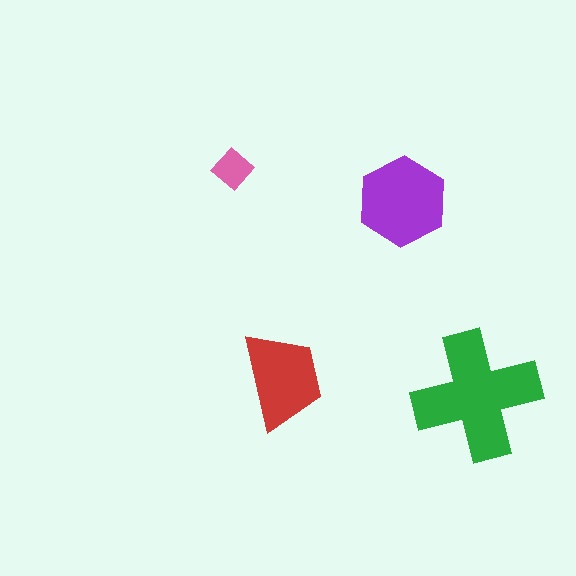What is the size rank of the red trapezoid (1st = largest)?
3rd.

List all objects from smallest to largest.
The pink diamond, the red trapezoid, the purple hexagon, the green cross.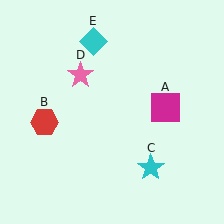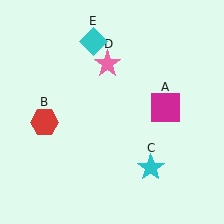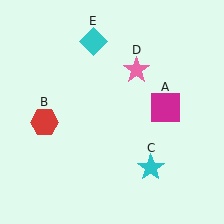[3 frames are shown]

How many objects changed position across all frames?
1 object changed position: pink star (object D).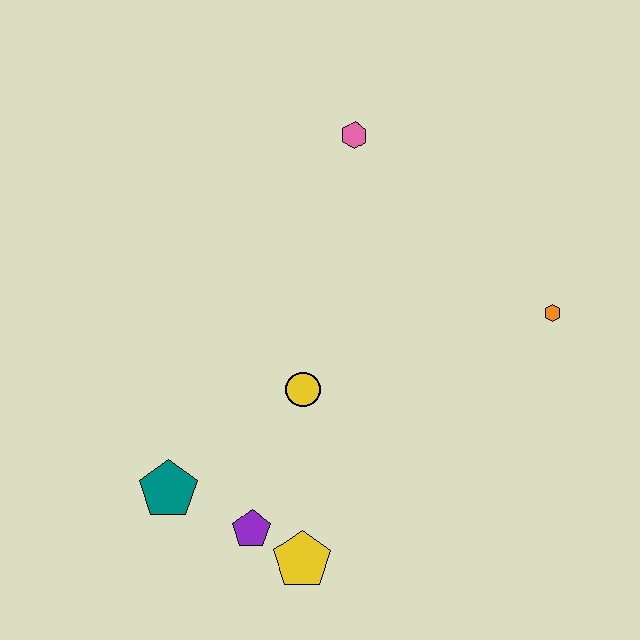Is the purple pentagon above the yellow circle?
No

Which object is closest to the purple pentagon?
The yellow pentagon is closest to the purple pentagon.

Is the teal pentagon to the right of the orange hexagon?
No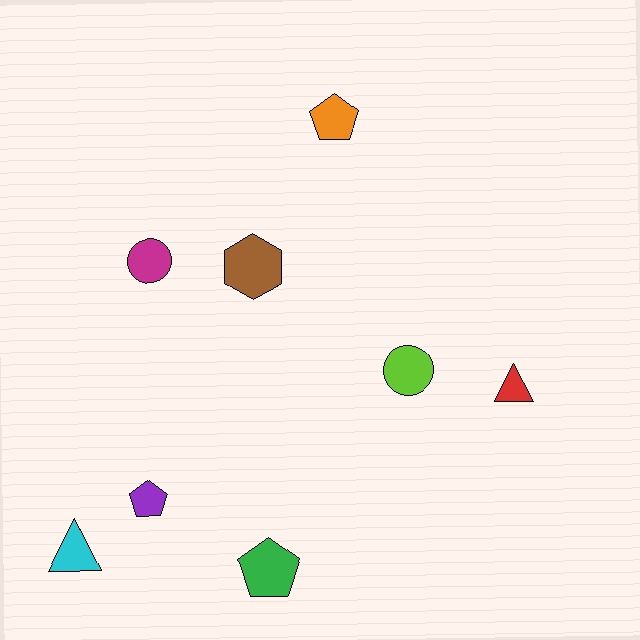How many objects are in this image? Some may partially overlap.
There are 8 objects.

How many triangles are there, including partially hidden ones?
There are 2 triangles.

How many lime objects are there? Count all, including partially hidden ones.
There is 1 lime object.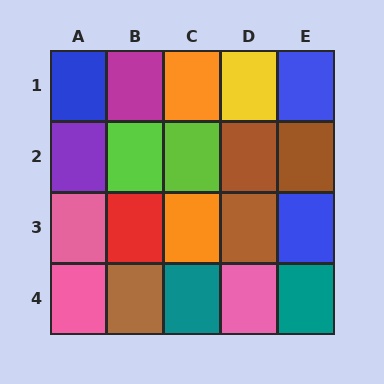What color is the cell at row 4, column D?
Pink.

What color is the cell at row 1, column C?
Orange.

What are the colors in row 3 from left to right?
Pink, red, orange, brown, blue.